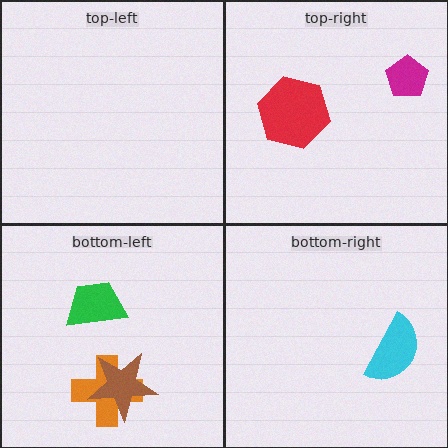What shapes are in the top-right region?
The red hexagon, the magenta pentagon.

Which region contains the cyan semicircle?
The bottom-right region.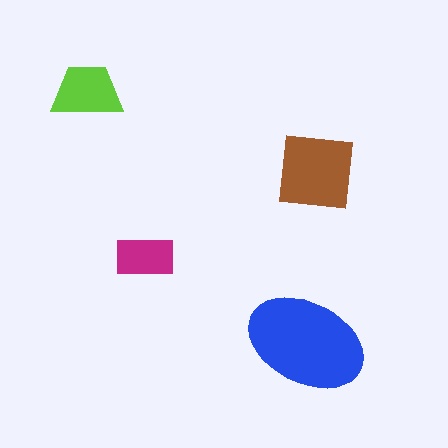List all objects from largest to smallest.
The blue ellipse, the brown square, the lime trapezoid, the magenta rectangle.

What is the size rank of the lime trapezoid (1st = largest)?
3rd.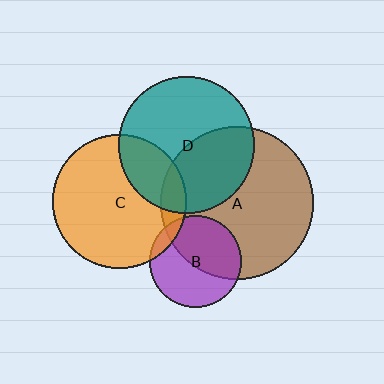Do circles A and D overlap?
Yes.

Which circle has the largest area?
Circle A (brown).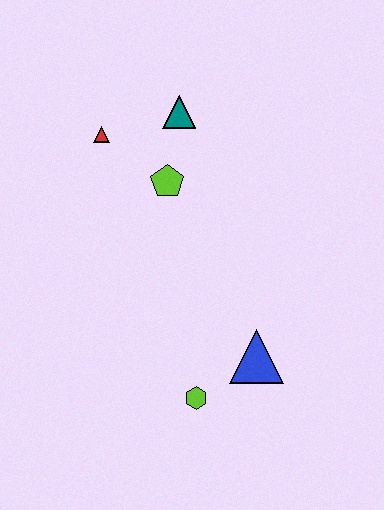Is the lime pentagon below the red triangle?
Yes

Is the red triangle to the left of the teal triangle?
Yes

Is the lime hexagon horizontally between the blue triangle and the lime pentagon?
Yes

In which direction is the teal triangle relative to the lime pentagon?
The teal triangle is above the lime pentagon.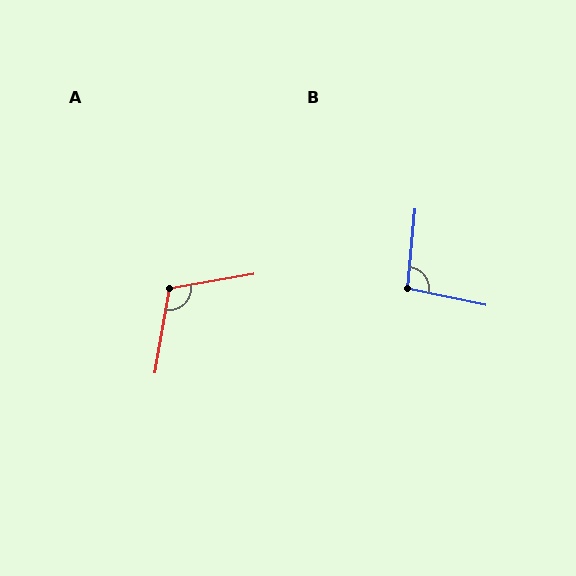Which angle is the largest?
A, at approximately 109 degrees.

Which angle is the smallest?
B, at approximately 97 degrees.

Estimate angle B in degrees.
Approximately 97 degrees.